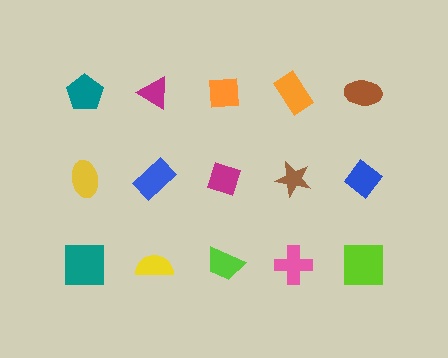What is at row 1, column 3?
An orange square.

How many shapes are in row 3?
5 shapes.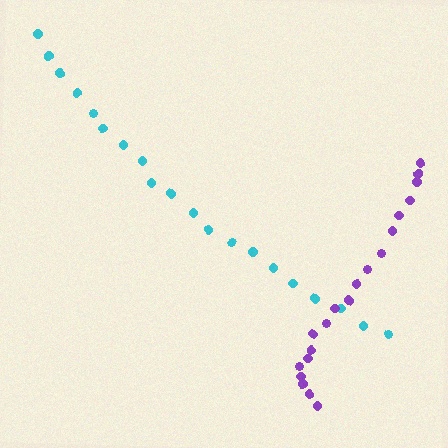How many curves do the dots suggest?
There are 2 distinct paths.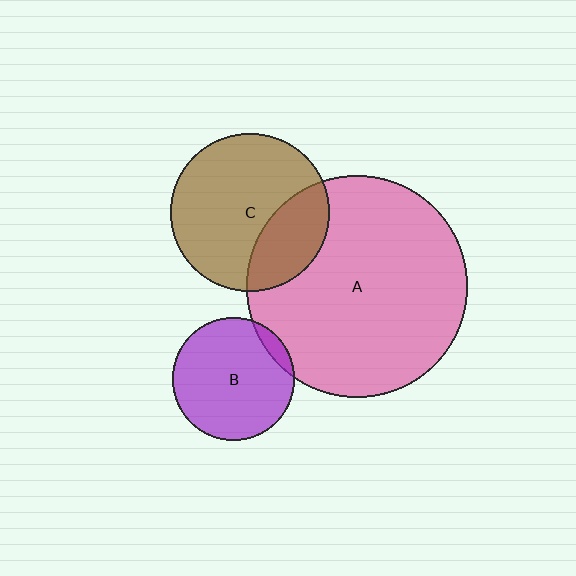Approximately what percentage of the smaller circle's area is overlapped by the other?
Approximately 30%.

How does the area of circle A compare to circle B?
Approximately 3.3 times.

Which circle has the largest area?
Circle A (pink).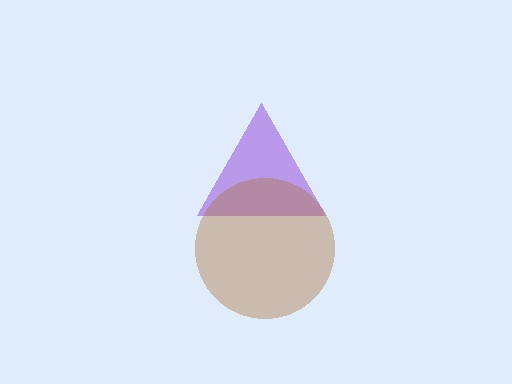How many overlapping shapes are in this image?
There are 2 overlapping shapes in the image.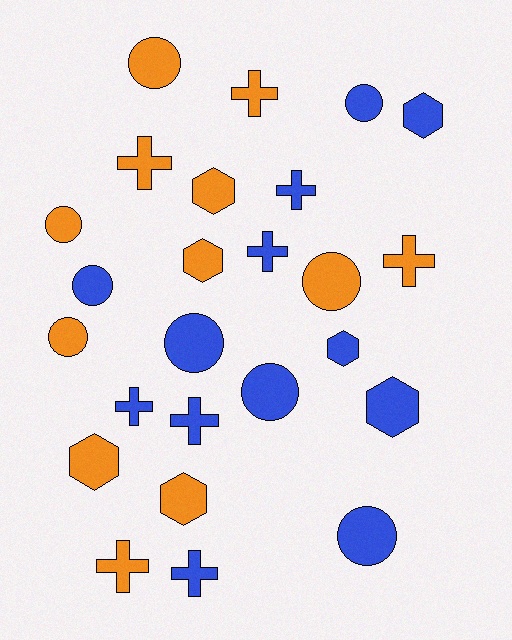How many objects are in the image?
There are 25 objects.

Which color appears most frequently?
Blue, with 13 objects.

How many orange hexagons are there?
There are 4 orange hexagons.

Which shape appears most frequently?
Cross, with 9 objects.